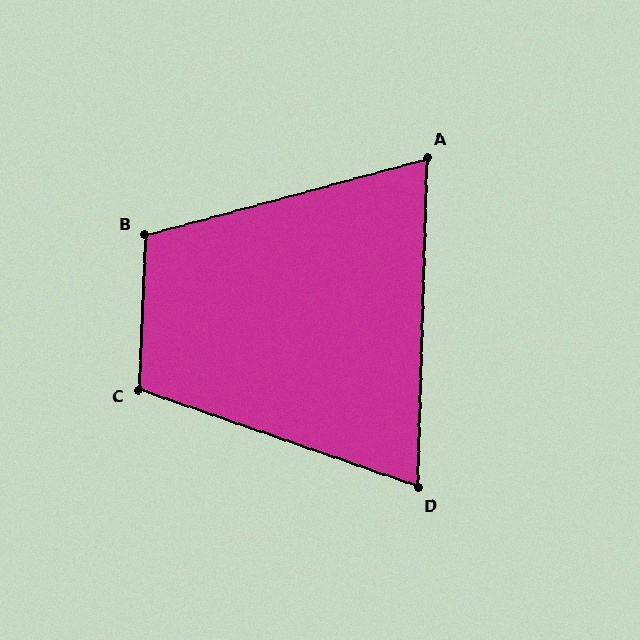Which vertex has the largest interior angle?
B, at approximately 108 degrees.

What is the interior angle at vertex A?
Approximately 73 degrees (acute).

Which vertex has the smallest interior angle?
D, at approximately 72 degrees.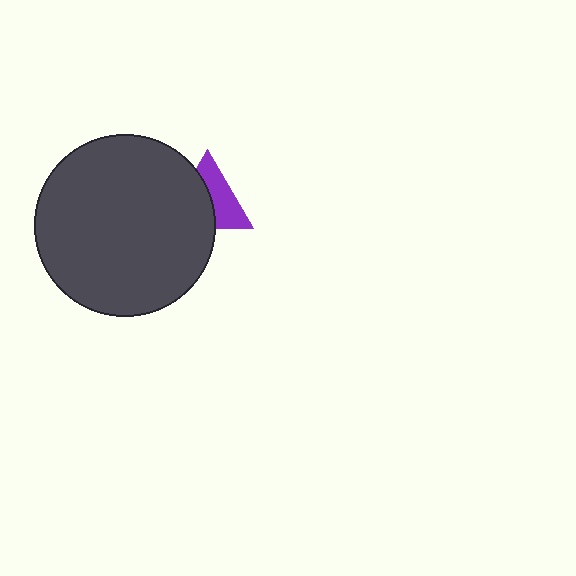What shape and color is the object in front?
The object in front is a dark gray circle.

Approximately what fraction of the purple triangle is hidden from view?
Roughly 51% of the purple triangle is hidden behind the dark gray circle.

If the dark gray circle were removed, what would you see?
You would see the complete purple triangle.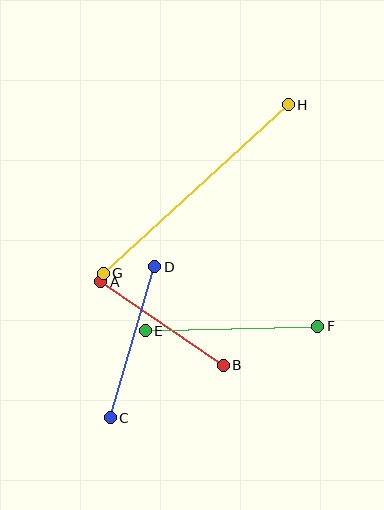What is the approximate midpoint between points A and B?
The midpoint is at approximately (162, 324) pixels.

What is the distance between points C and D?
The distance is approximately 157 pixels.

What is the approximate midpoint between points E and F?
The midpoint is at approximately (231, 328) pixels.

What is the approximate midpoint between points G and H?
The midpoint is at approximately (196, 189) pixels.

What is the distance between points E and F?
The distance is approximately 173 pixels.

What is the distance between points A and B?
The distance is approximately 148 pixels.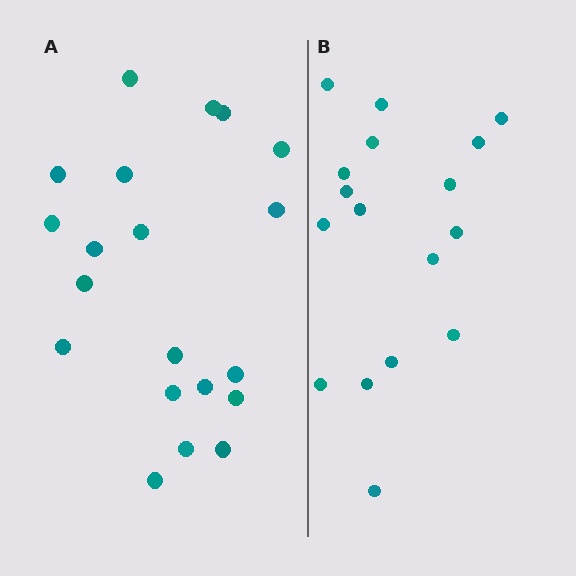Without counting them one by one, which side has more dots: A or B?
Region A (the left region) has more dots.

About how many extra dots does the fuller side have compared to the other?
Region A has just a few more — roughly 2 or 3 more dots than region B.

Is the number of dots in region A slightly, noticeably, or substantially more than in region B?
Region A has only slightly more — the two regions are fairly close. The ratio is roughly 1.2 to 1.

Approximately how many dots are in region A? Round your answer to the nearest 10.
About 20 dots.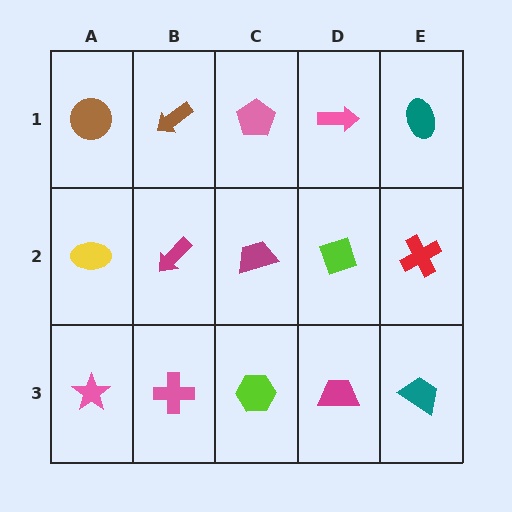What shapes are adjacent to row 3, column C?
A magenta trapezoid (row 2, column C), a pink cross (row 3, column B), a magenta trapezoid (row 3, column D).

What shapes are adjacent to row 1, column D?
A lime diamond (row 2, column D), a pink pentagon (row 1, column C), a teal ellipse (row 1, column E).